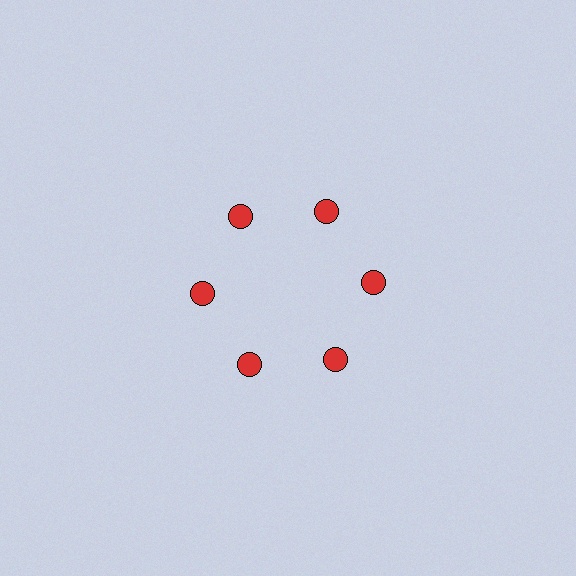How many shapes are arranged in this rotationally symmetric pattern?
There are 6 shapes, arranged in 6 groups of 1.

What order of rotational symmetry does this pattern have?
This pattern has 6-fold rotational symmetry.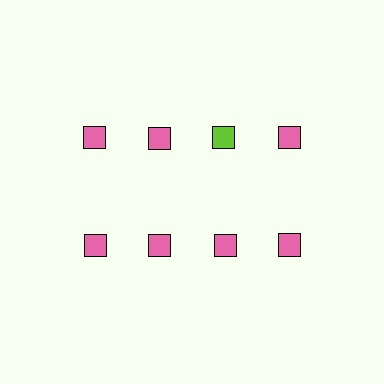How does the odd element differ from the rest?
It has a different color: lime instead of pink.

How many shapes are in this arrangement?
There are 8 shapes arranged in a grid pattern.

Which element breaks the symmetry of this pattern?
The lime square in the top row, center column breaks the symmetry. All other shapes are pink squares.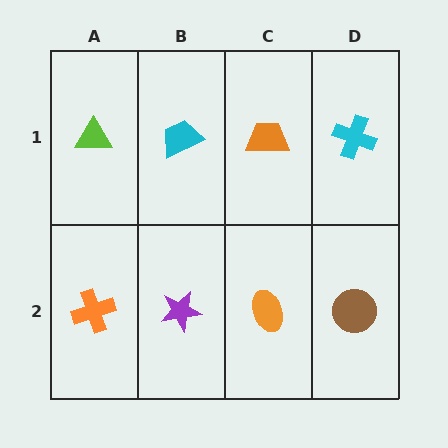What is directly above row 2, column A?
A lime triangle.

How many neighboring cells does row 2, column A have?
2.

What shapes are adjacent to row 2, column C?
An orange trapezoid (row 1, column C), a purple star (row 2, column B), a brown circle (row 2, column D).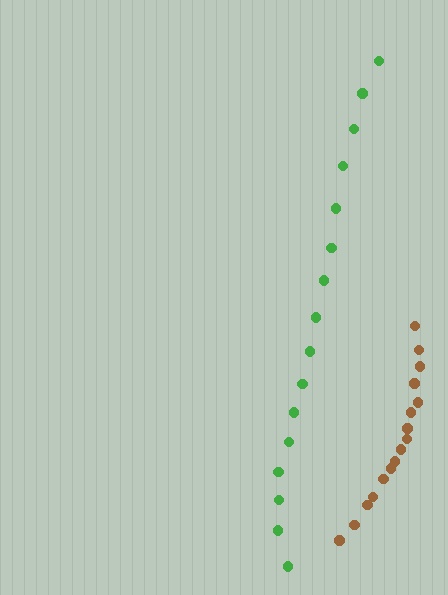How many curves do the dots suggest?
There are 2 distinct paths.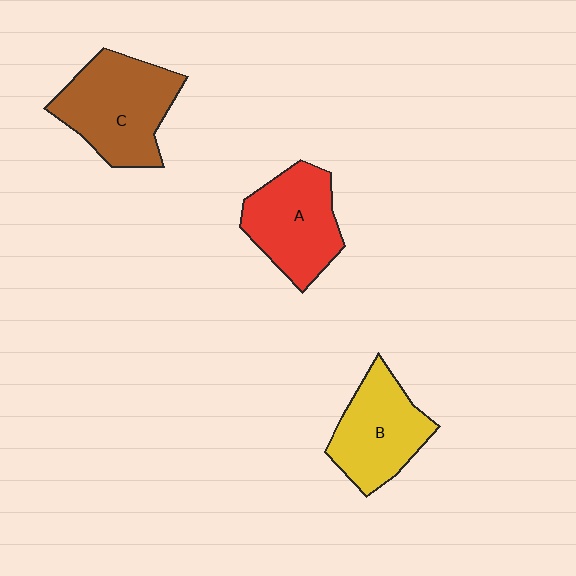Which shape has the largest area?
Shape C (brown).